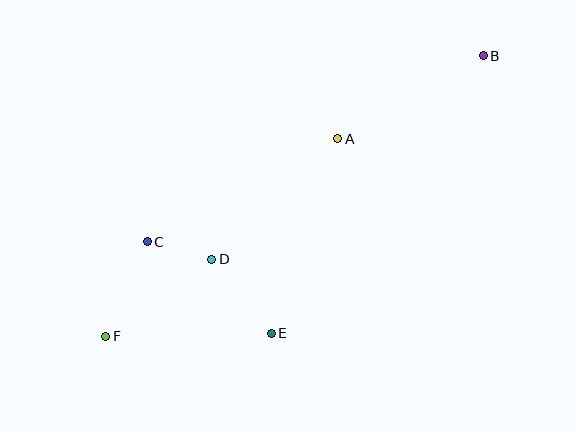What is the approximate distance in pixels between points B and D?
The distance between B and D is approximately 340 pixels.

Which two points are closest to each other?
Points C and D are closest to each other.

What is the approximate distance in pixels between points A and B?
The distance between A and B is approximately 168 pixels.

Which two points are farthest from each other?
Points B and F are farthest from each other.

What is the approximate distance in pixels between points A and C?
The distance between A and C is approximately 217 pixels.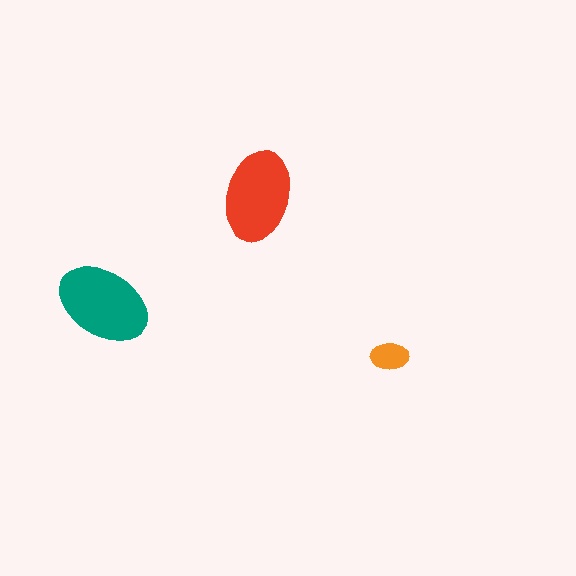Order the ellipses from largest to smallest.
the teal one, the red one, the orange one.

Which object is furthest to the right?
The orange ellipse is rightmost.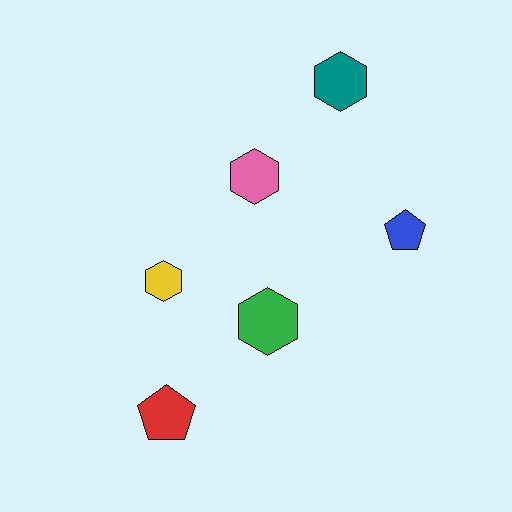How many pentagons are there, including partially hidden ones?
There are 2 pentagons.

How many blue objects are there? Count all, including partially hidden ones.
There is 1 blue object.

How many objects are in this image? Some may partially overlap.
There are 6 objects.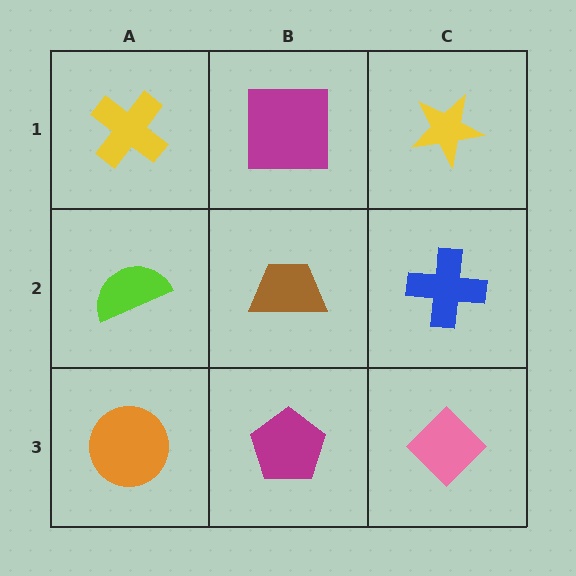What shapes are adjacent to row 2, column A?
A yellow cross (row 1, column A), an orange circle (row 3, column A), a brown trapezoid (row 2, column B).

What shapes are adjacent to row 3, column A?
A lime semicircle (row 2, column A), a magenta pentagon (row 3, column B).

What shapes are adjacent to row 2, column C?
A yellow star (row 1, column C), a pink diamond (row 3, column C), a brown trapezoid (row 2, column B).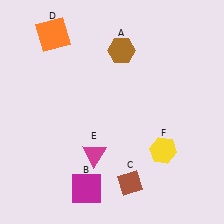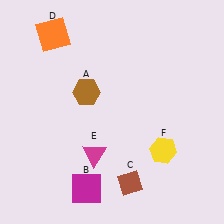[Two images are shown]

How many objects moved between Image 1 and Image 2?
1 object moved between the two images.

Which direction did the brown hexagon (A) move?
The brown hexagon (A) moved down.